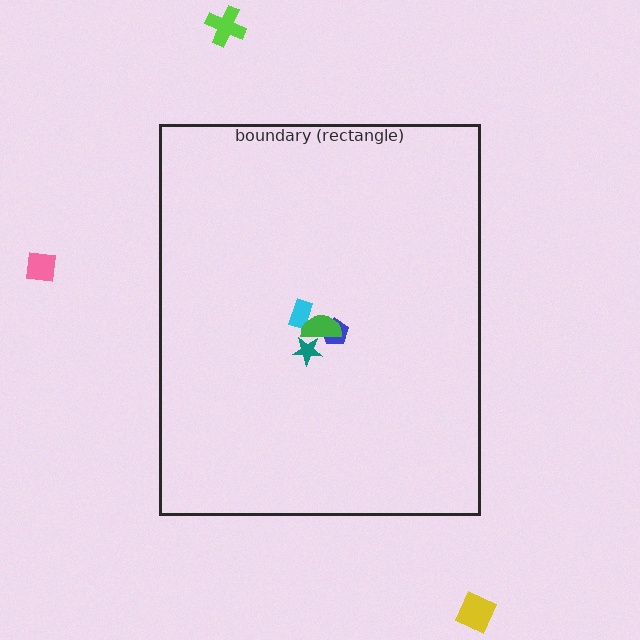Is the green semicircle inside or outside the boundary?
Inside.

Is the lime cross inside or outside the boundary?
Outside.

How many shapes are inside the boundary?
4 inside, 3 outside.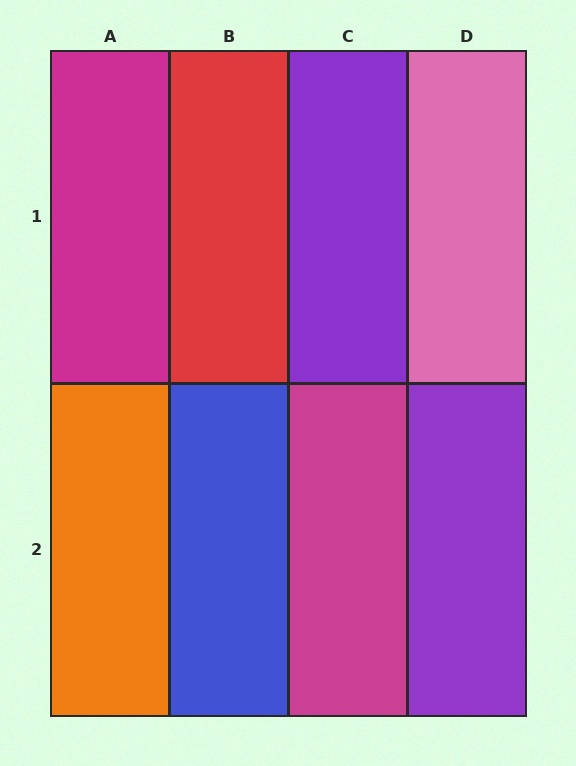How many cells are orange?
1 cell is orange.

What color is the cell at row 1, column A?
Magenta.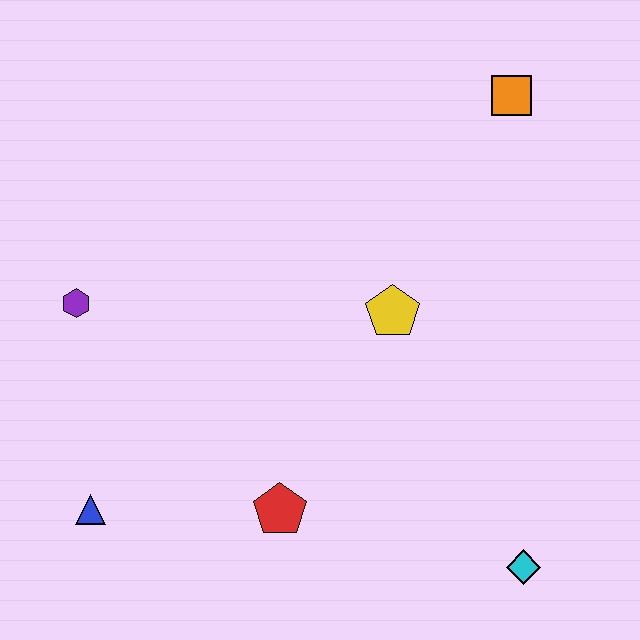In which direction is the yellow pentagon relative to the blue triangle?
The yellow pentagon is to the right of the blue triangle.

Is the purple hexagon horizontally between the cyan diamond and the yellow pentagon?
No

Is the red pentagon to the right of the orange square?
No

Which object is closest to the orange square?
The yellow pentagon is closest to the orange square.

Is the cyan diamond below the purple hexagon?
Yes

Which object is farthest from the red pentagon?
The orange square is farthest from the red pentagon.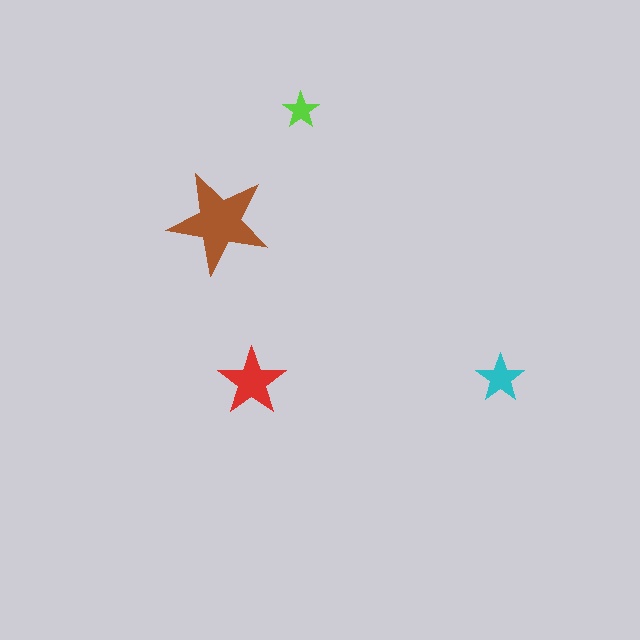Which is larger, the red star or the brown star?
The brown one.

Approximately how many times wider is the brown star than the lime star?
About 3 times wider.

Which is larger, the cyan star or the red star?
The red one.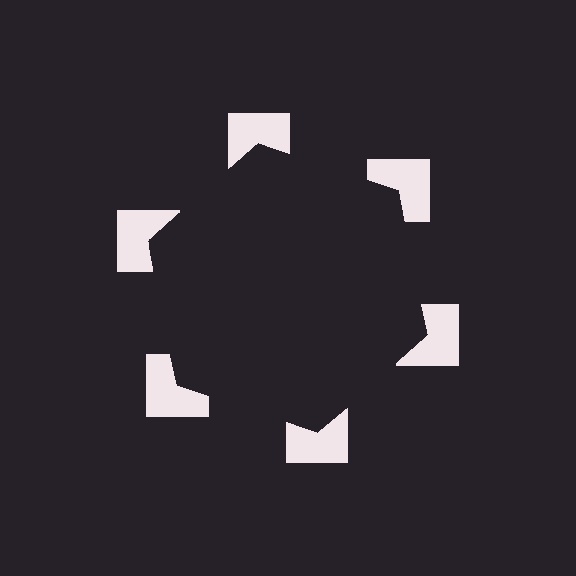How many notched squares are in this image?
There are 6 — one at each vertex of the illusory hexagon.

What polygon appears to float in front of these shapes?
An illusory hexagon — its edges are inferred from the aligned wedge cuts in the notched squares, not physically drawn.